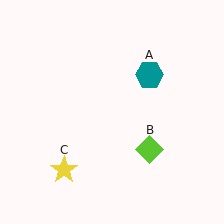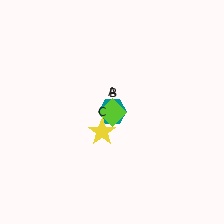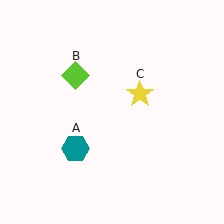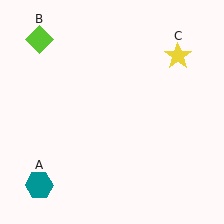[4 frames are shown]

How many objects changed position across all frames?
3 objects changed position: teal hexagon (object A), lime diamond (object B), yellow star (object C).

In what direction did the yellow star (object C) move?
The yellow star (object C) moved up and to the right.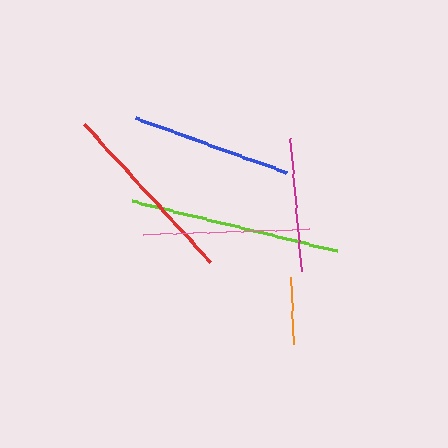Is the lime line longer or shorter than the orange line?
The lime line is longer than the orange line.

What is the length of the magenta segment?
The magenta segment is approximately 134 pixels long.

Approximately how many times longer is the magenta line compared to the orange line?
The magenta line is approximately 2.0 times the length of the orange line.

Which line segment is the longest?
The lime line is the longest at approximately 212 pixels.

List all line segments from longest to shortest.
From longest to shortest: lime, red, pink, blue, magenta, orange.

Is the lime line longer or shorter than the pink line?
The lime line is longer than the pink line.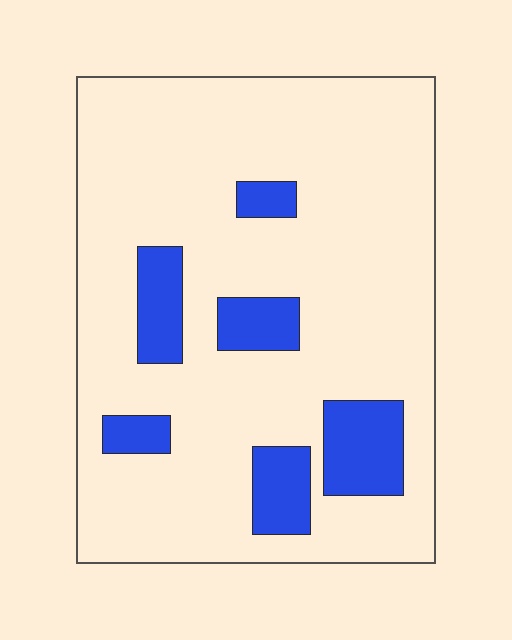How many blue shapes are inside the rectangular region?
6.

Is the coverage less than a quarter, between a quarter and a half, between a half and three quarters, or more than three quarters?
Less than a quarter.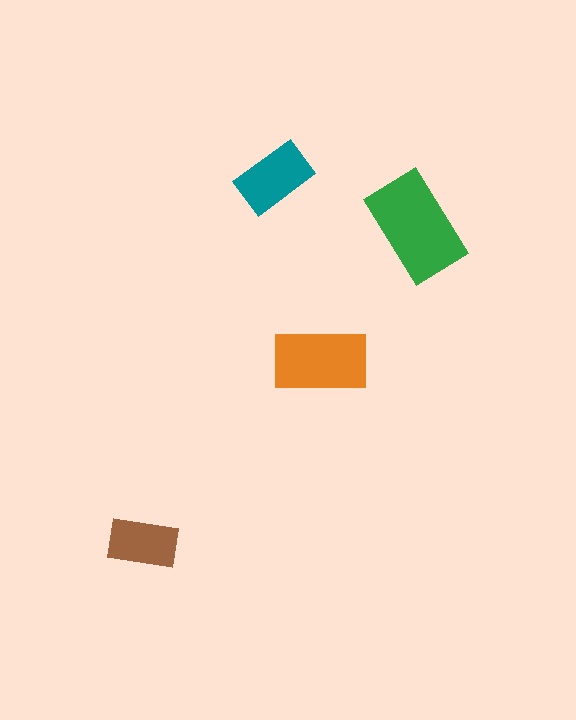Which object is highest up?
The teal rectangle is topmost.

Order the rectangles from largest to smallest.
the green one, the orange one, the teal one, the brown one.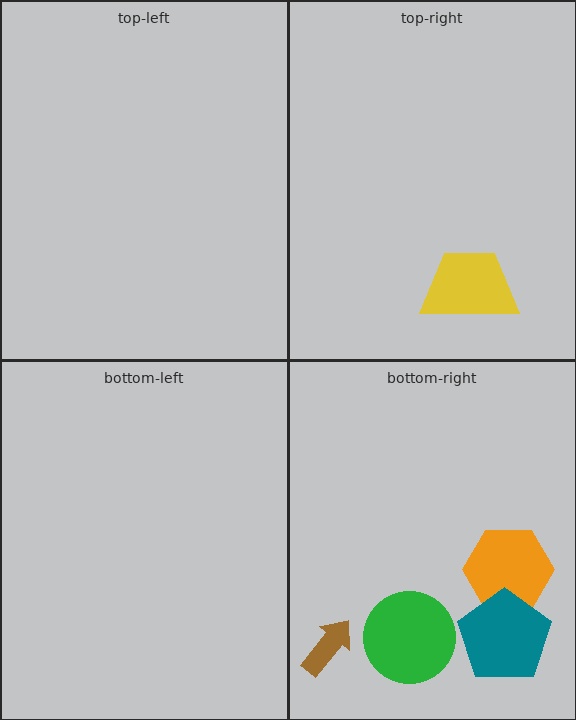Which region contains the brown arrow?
The bottom-right region.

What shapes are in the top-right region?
The yellow trapezoid.